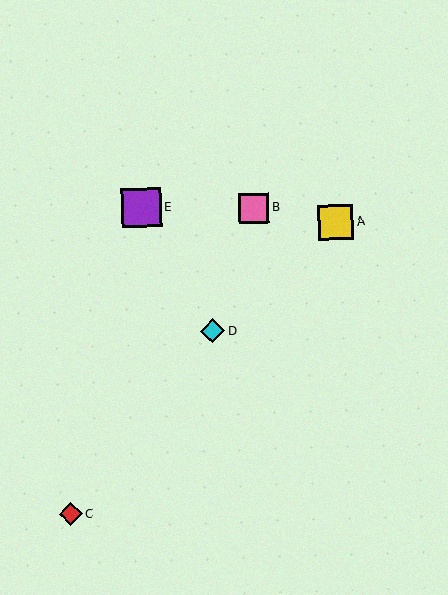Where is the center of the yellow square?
The center of the yellow square is at (336, 222).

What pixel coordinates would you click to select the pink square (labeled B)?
Click at (254, 208) to select the pink square B.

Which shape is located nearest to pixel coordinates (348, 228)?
The yellow square (labeled A) at (336, 222) is nearest to that location.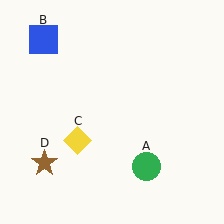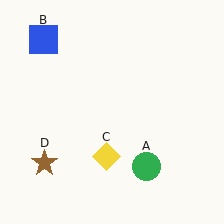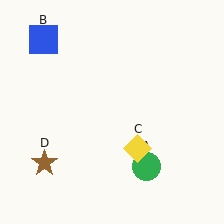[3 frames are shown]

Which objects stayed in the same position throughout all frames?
Green circle (object A) and blue square (object B) and brown star (object D) remained stationary.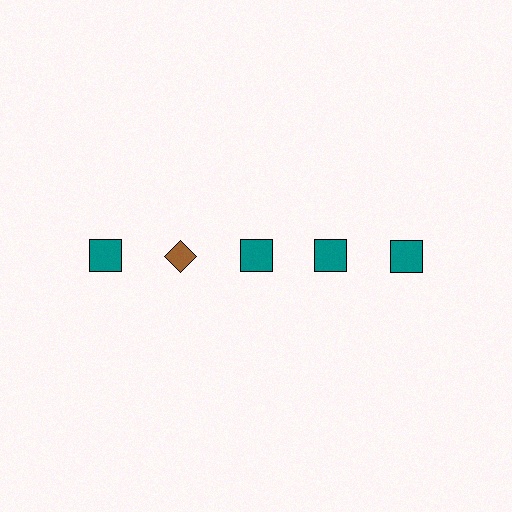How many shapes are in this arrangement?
There are 5 shapes arranged in a grid pattern.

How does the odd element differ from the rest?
It differs in both color (brown instead of teal) and shape (diamond instead of square).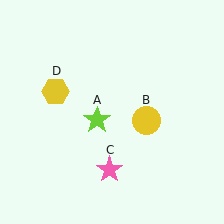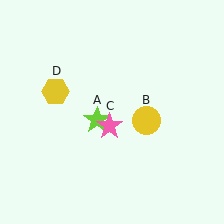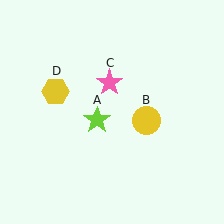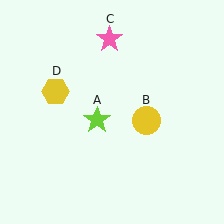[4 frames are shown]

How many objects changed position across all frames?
1 object changed position: pink star (object C).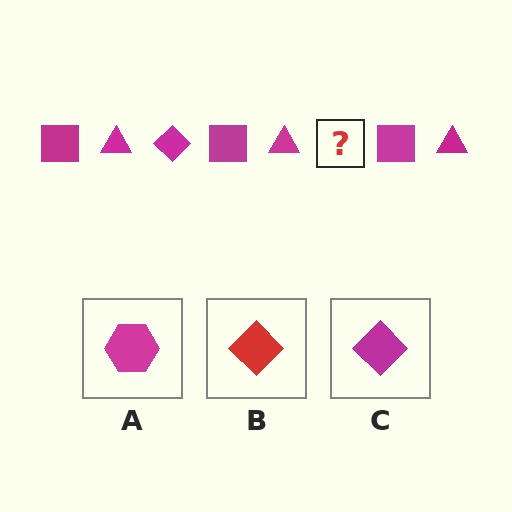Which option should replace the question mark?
Option C.